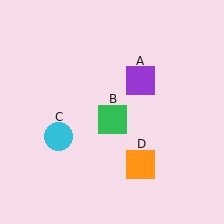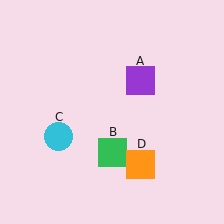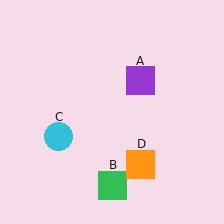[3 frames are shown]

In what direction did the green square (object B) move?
The green square (object B) moved down.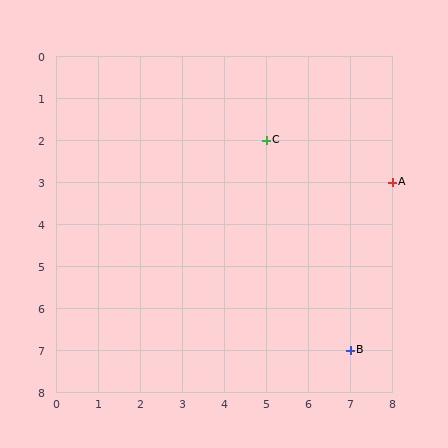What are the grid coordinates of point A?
Point A is at grid coordinates (8, 3).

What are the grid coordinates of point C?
Point C is at grid coordinates (5, 2).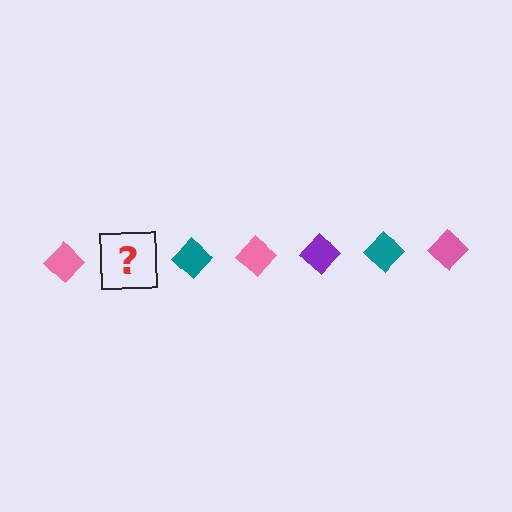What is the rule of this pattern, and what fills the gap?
The rule is that the pattern cycles through pink, purple, teal diamonds. The gap should be filled with a purple diamond.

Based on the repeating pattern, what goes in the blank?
The blank should be a purple diamond.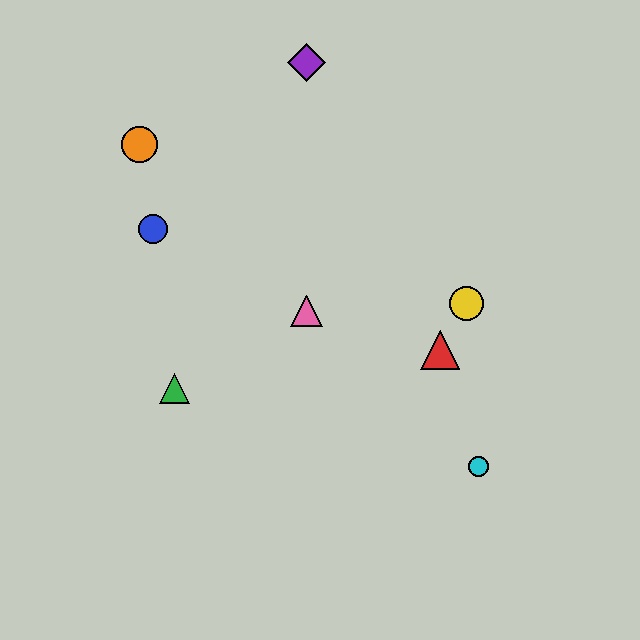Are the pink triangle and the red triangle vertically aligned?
No, the pink triangle is at x≈306 and the red triangle is at x≈440.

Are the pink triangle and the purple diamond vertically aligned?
Yes, both are at x≈306.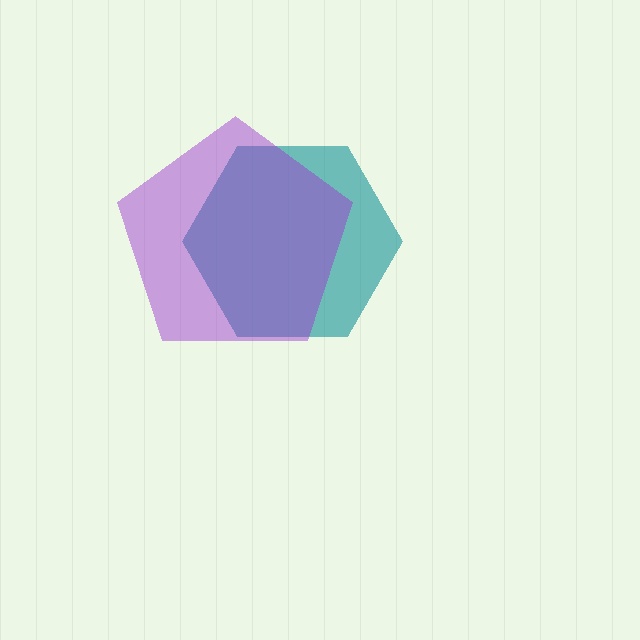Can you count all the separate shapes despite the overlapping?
Yes, there are 2 separate shapes.